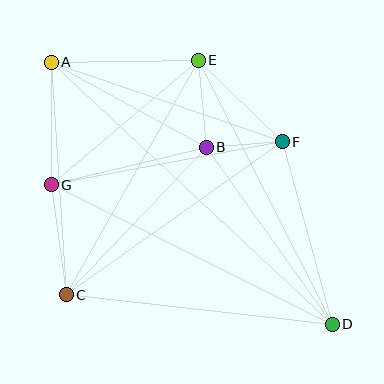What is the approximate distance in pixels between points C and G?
The distance between C and G is approximately 111 pixels.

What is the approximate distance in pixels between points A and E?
The distance between A and E is approximately 147 pixels.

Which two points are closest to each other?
Points B and F are closest to each other.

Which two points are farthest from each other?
Points A and D are farthest from each other.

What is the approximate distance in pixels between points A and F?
The distance between A and F is approximately 245 pixels.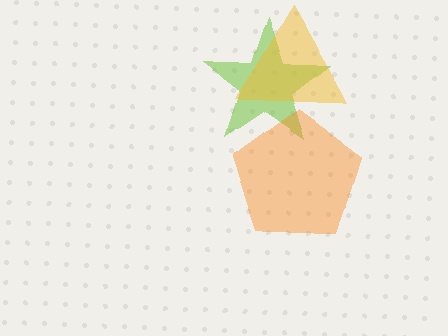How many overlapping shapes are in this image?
There are 3 overlapping shapes in the image.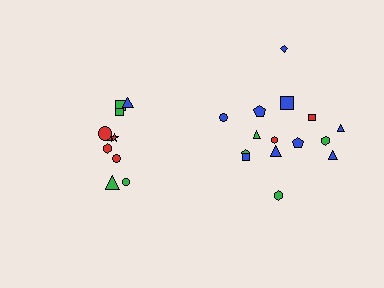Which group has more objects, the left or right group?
The right group.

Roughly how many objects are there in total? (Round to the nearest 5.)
Roughly 25 objects in total.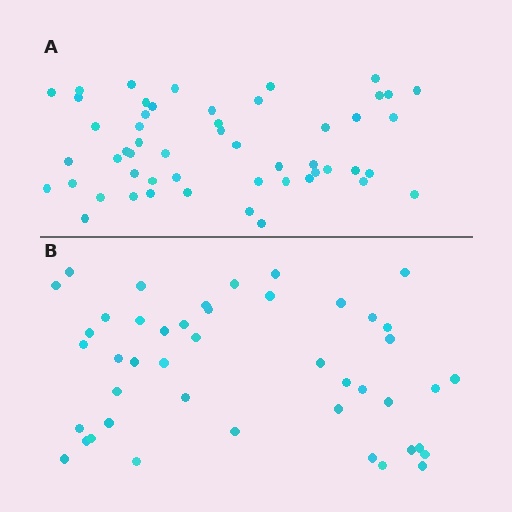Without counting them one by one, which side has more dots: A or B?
Region A (the top region) has more dots.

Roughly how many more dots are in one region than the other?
Region A has roughly 8 or so more dots than region B.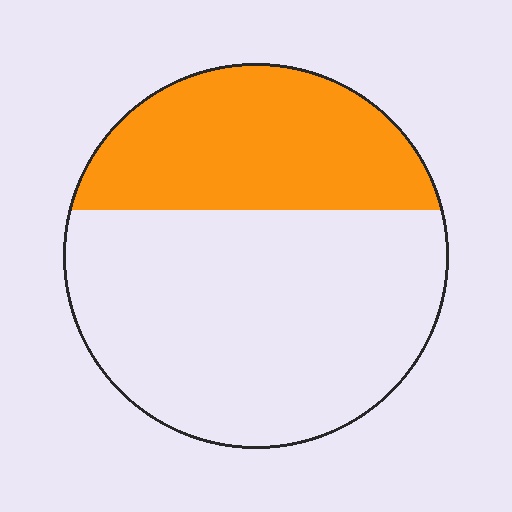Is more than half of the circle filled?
No.